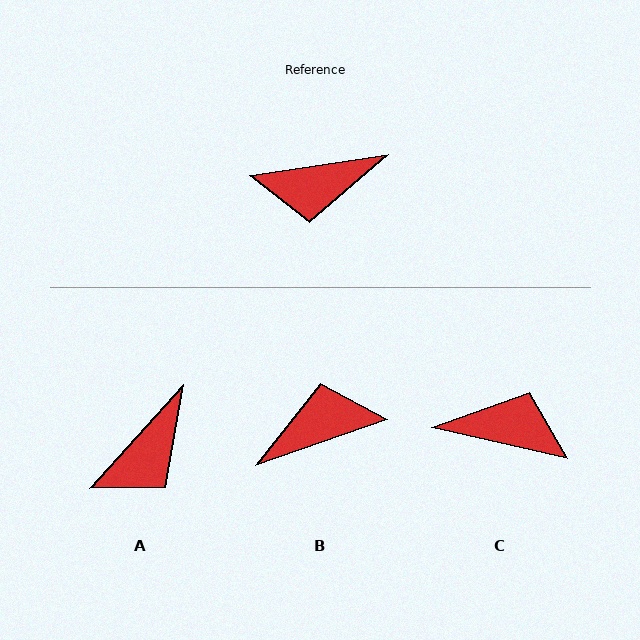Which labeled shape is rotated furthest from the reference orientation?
B, about 169 degrees away.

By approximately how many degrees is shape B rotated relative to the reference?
Approximately 169 degrees clockwise.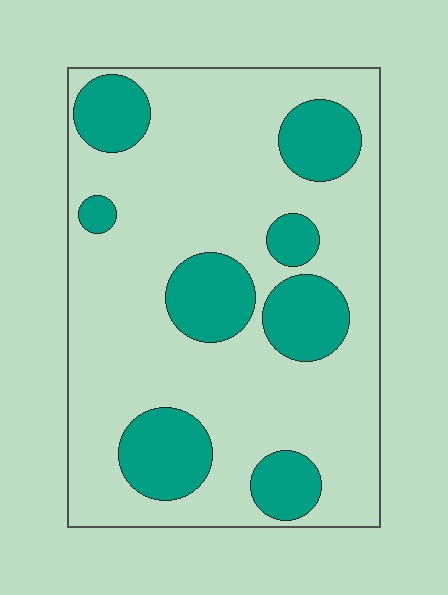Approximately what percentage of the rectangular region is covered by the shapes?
Approximately 25%.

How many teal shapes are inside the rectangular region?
8.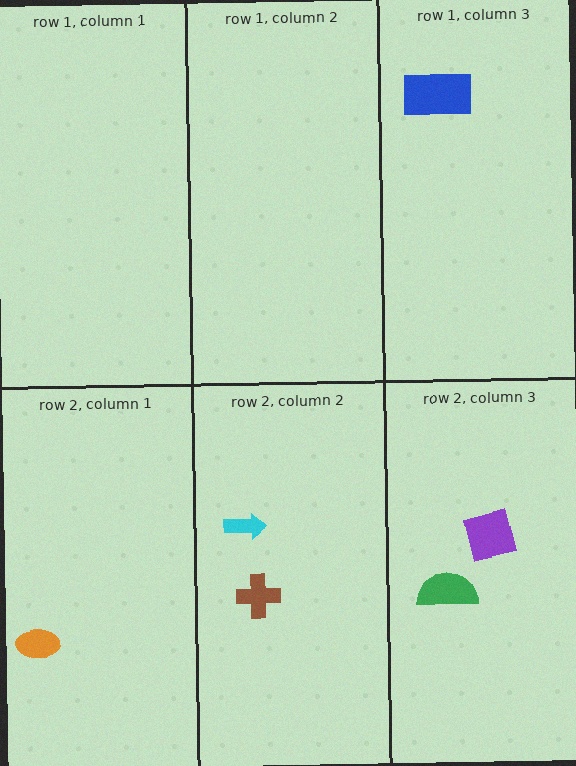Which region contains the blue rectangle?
The row 1, column 3 region.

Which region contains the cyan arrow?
The row 2, column 2 region.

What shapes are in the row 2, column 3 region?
The green semicircle, the purple square.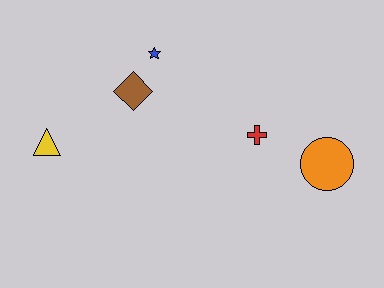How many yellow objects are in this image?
There is 1 yellow object.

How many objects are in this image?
There are 5 objects.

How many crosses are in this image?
There is 1 cross.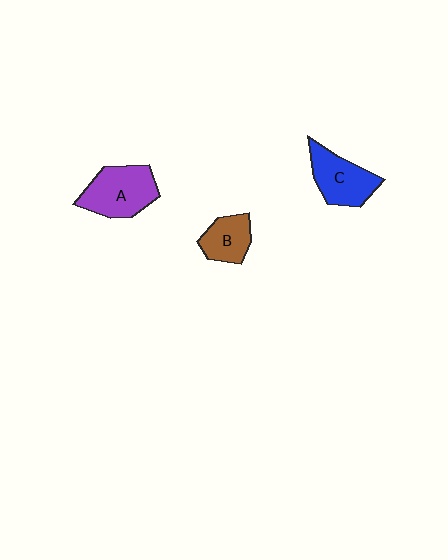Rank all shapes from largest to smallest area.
From largest to smallest: A (purple), C (blue), B (brown).